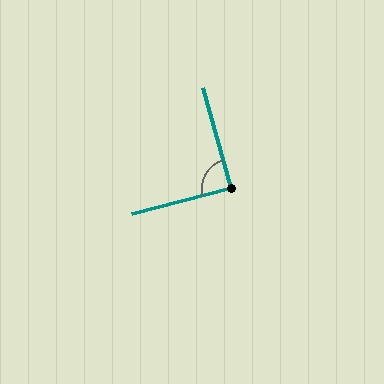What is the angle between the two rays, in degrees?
Approximately 88 degrees.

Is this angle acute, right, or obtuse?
It is approximately a right angle.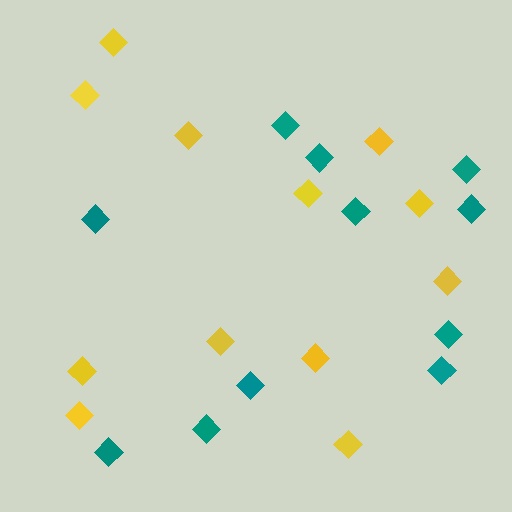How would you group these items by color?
There are 2 groups: one group of teal diamonds (11) and one group of yellow diamonds (12).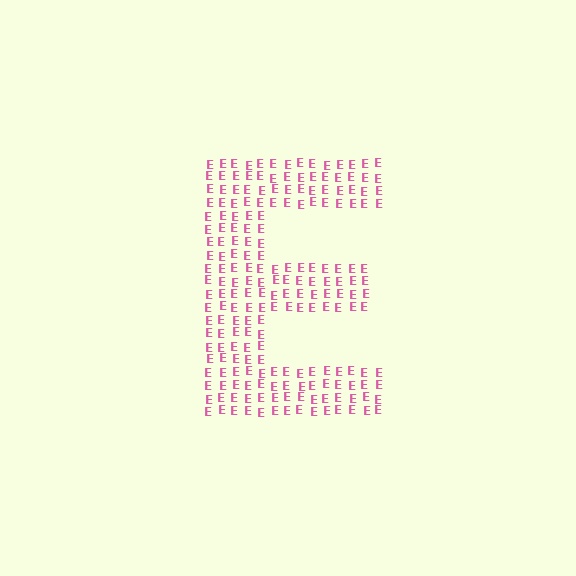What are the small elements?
The small elements are letter E's.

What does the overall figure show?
The overall figure shows the letter E.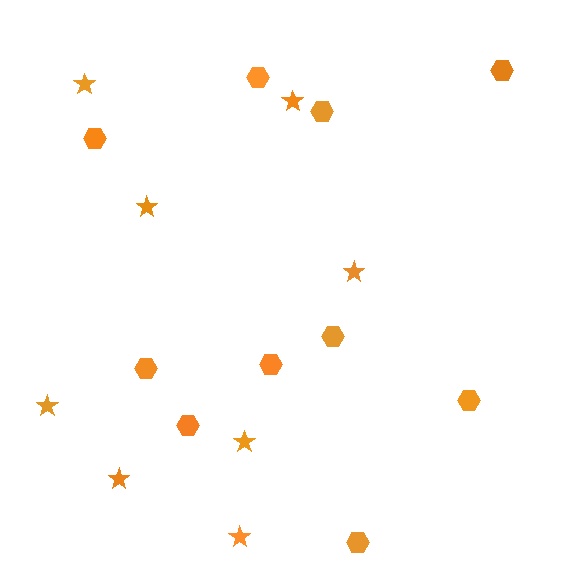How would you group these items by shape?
There are 2 groups: one group of hexagons (10) and one group of stars (8).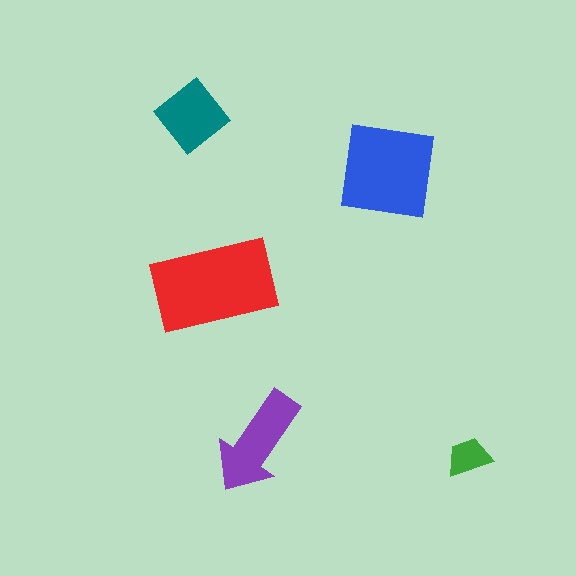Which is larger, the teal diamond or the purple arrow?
The purple arrow.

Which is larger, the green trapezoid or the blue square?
The blue square.